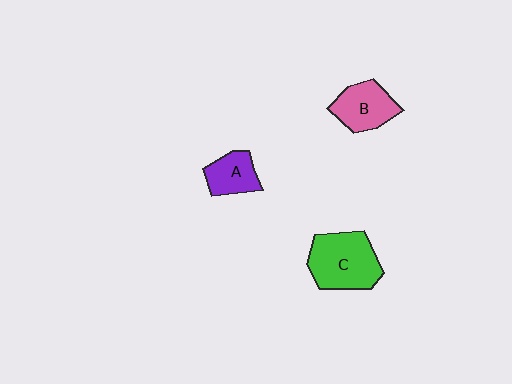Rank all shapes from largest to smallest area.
From largest to smallest: C (green), B (pink), A (purple).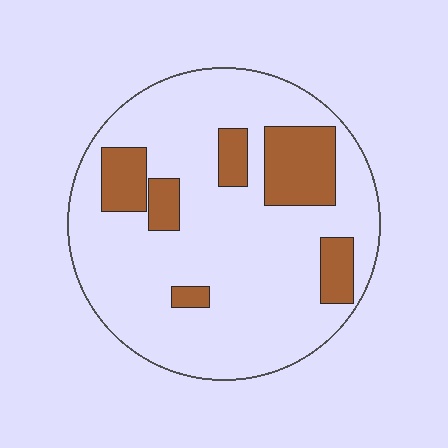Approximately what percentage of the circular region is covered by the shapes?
Approximately 20%.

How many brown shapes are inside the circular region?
6.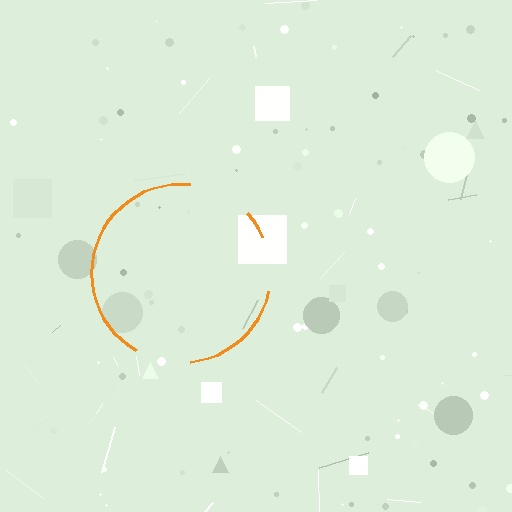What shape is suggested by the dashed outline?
The dashed outline suggests a circle.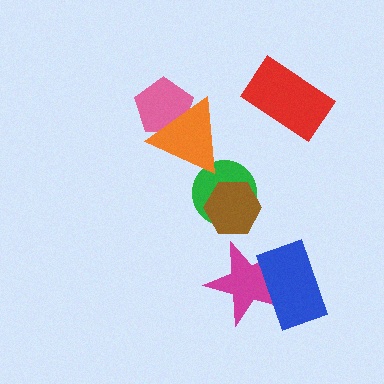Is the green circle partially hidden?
Yes, it is partially covered by another shape.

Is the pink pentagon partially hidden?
Yes, it is partially covered by another shape.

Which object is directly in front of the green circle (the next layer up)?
The orange triangle is directly in front of the green circle.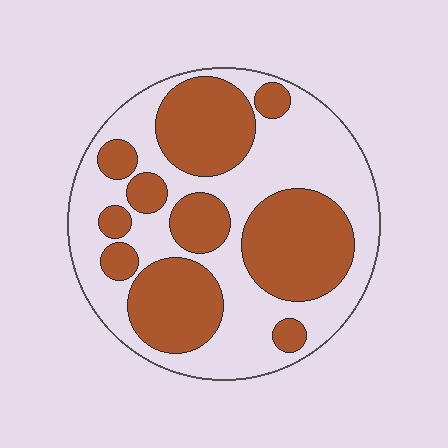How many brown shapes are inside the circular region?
10.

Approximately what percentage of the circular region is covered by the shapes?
Approximately 45%.